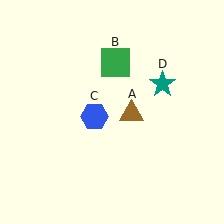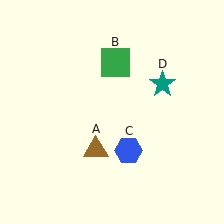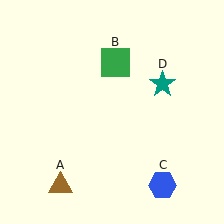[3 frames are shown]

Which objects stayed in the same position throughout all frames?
Green square (object B) and teal star (object D) remained stationary.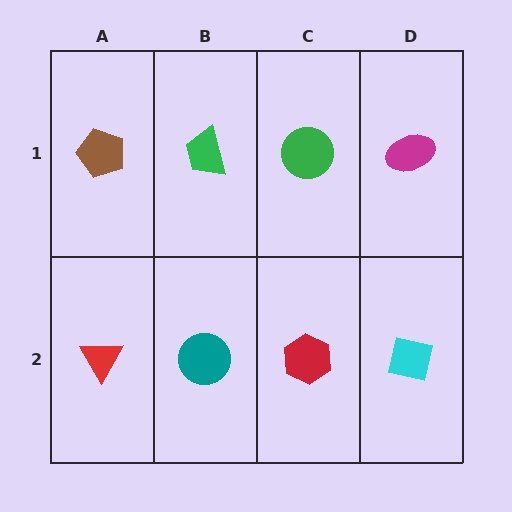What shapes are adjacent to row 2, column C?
A green circle (row 1, column C), a teal circle (row 2, column B), a cyan square (row 2, column D).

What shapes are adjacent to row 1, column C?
A red hexagon (row 2, column C), a green trapezoid (row 1, column B), a magenta ellipse (row 1, column D).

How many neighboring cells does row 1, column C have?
3.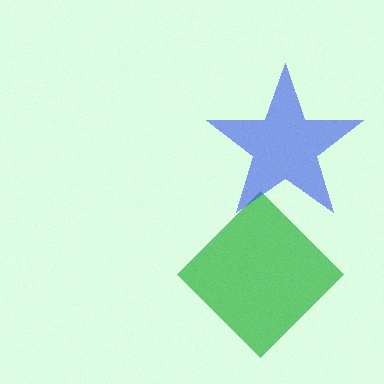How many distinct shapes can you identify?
There are 2 distinct shapes: a green diamond, a blue star.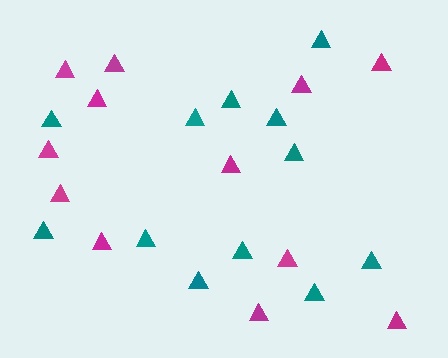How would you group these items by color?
There are 2 groups: one group of magenta triangles (12) and one group of teal triangles (12).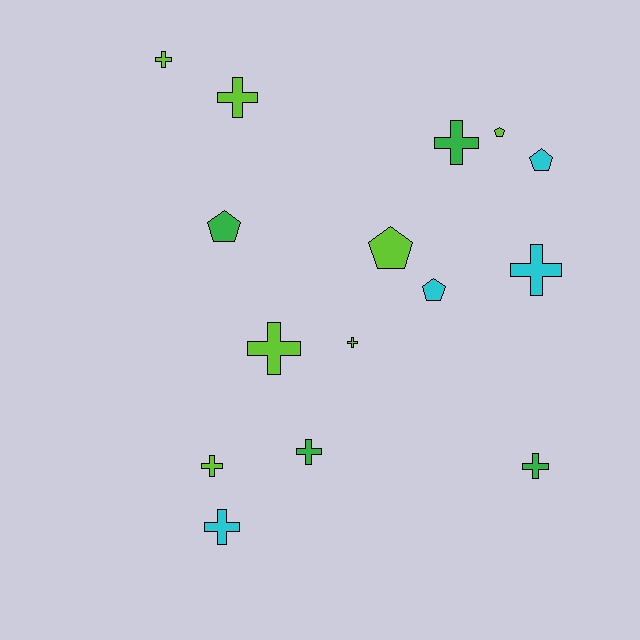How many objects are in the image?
There are 15 objects.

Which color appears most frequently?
Lime, with 7 objects.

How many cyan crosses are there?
There are 2 cyan crosses.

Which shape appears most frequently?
Cross, with 10 objects.